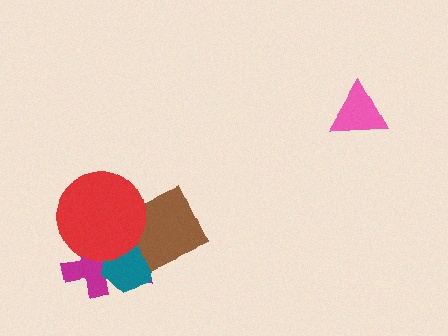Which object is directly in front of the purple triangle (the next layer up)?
The magenta cross is directly in front of the purple triangle.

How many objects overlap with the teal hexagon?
4 objects overlap with the teal hexagon.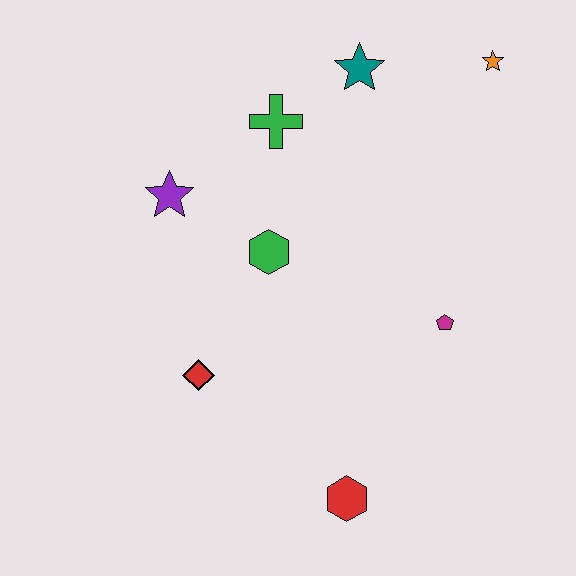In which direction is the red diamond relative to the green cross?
The red diamond is below the green cross.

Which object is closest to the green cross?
The teal star is closest to the green cross.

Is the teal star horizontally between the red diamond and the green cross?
No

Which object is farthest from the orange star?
The red hexagon is farthest from the orange star.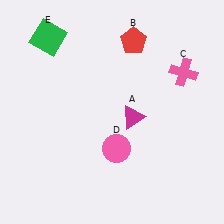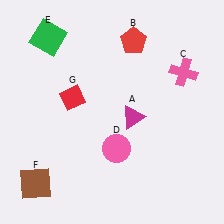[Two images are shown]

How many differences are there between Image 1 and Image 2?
There are 2 differences between the two images.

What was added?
A brown square (F), a red diamond (G) were added in Image 2.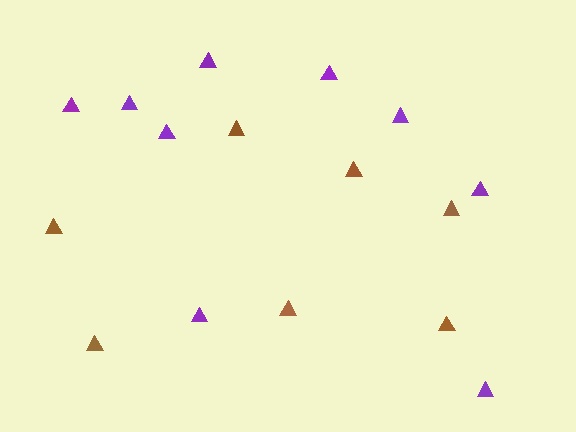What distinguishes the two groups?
There are 2 groups: one group of purple triangles (9) and one group of brown triangles (7).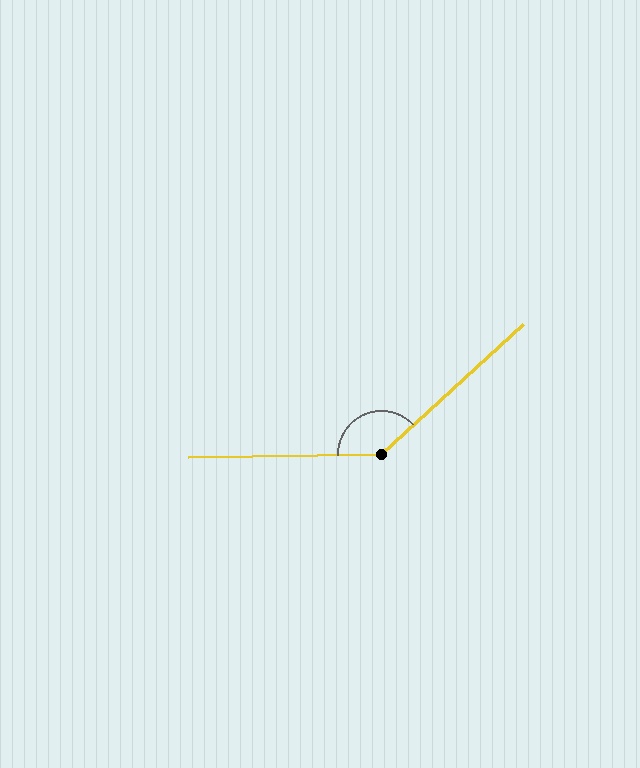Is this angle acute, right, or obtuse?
It is obtuse.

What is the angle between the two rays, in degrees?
Approximately 138 degrees.